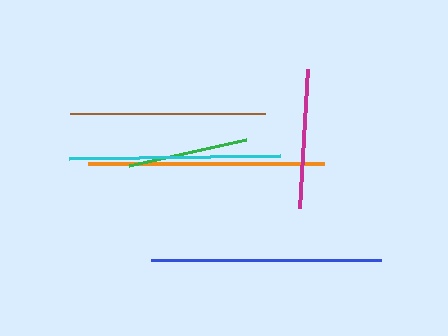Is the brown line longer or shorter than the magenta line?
The brown line is longer than the magenta line.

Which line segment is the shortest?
The green line is the shortest at approximately 120 pixels.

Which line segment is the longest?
The orange line is the longest at approximately 236 pixels.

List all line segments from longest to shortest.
From longest to shortest: orange, blue, cyan, brown, magenta, green.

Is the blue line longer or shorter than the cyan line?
The blue line is longer than the cyan line.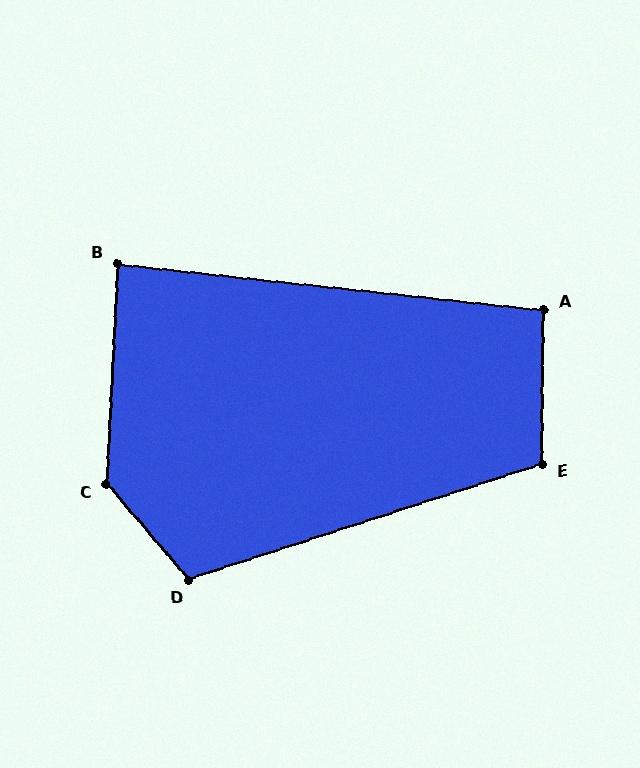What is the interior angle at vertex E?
Approximately 109 degrees (obtuse).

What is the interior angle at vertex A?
Approximately 95 degrees (obtuse).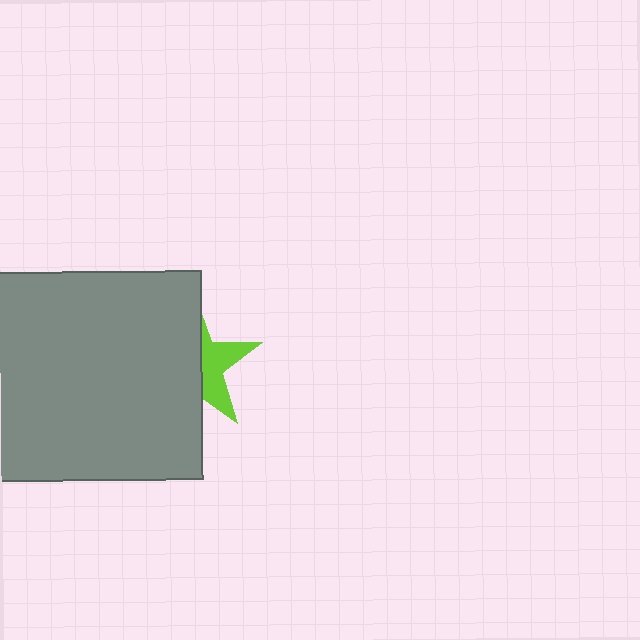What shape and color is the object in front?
The object in front is a gray square.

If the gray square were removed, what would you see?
You would see the complete lime star.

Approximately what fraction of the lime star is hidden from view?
Roughly 61% of the lime star is hidden behind the gray square.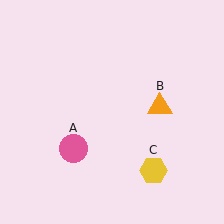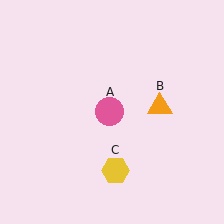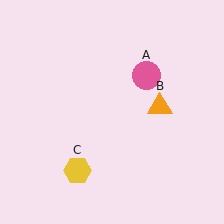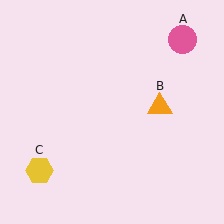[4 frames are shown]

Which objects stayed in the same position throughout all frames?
Orange triangle (object B) remained stationary.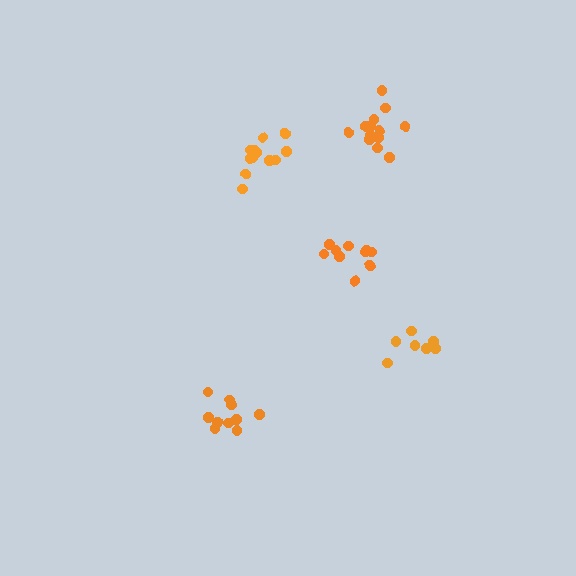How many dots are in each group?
Group 1: 13 dots, Group 2: 10 dots, Group 3: 7 dots, Group 4: 12 dots, Group 5: 10 dots (52 total).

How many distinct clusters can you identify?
There are 5 distinct clusters.